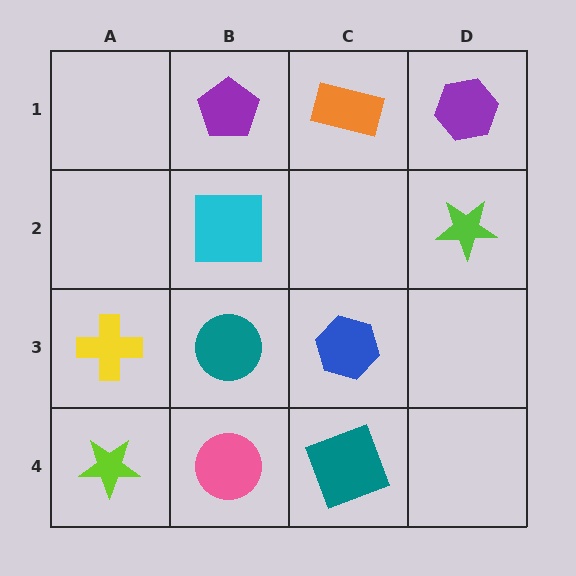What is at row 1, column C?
An orange rectangle.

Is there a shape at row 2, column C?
No, that cell is empty.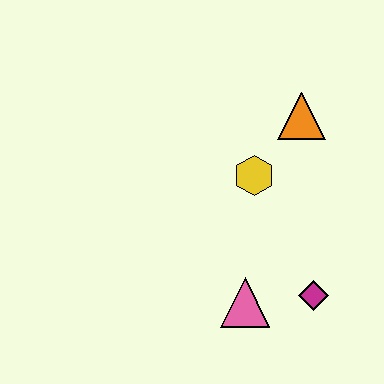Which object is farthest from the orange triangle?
The pink triangle is farthest from the orange triangle.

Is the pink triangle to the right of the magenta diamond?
No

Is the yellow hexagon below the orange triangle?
Yes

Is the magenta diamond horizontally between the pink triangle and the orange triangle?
No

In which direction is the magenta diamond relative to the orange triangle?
The magenta diamond is below the orange triangle.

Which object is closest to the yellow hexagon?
The orange triangle is closest to the yellow hexagon.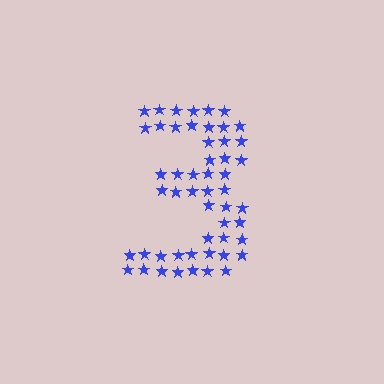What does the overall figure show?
The overall figure shows the digit 3.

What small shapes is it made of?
It is made of small stars.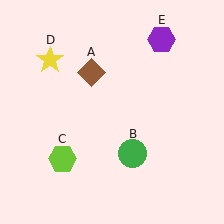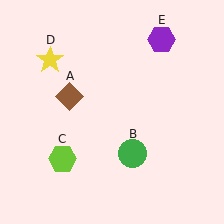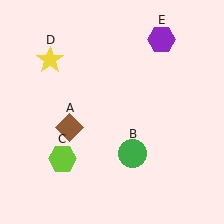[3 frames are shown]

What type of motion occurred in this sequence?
The brown diamond (object A) rotated counterclockwise around the center of the scene.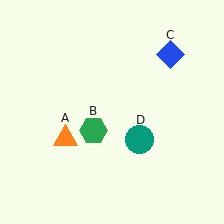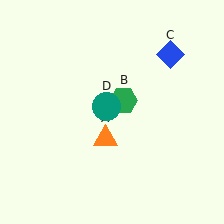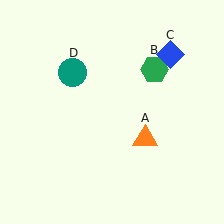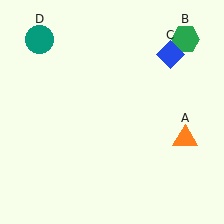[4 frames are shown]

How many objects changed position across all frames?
3 objects changed position: orange triangle (object A), green hexagon (object B), teal circle (object D).